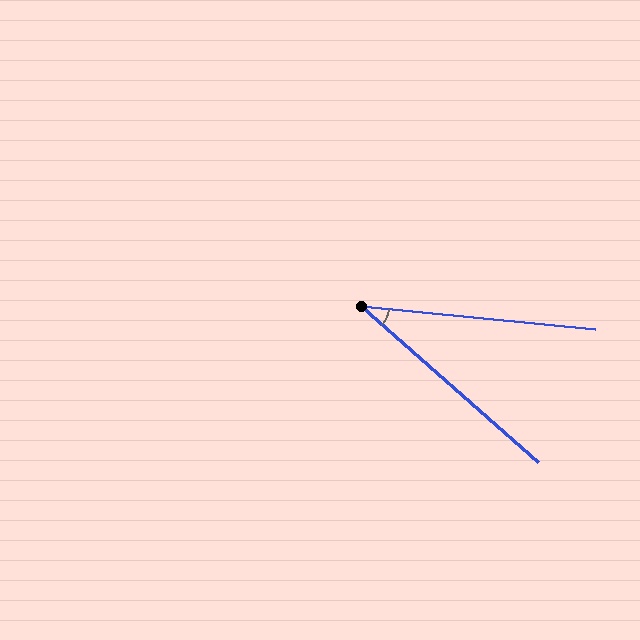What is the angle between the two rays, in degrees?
Approximately 36 degrees.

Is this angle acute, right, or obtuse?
It is acute.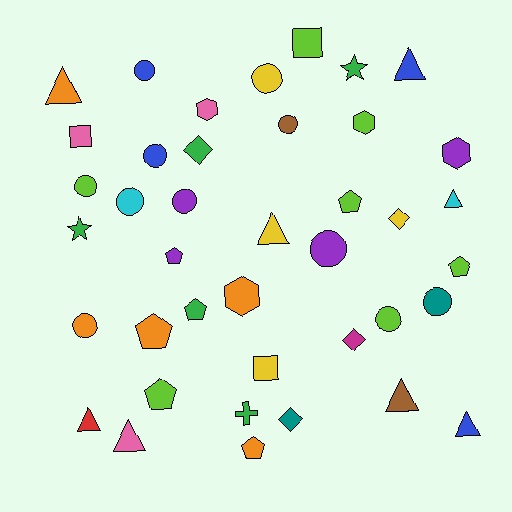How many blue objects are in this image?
There are 4 blue objects.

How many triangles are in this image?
There are 8 triangles.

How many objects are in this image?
There are 40 objects.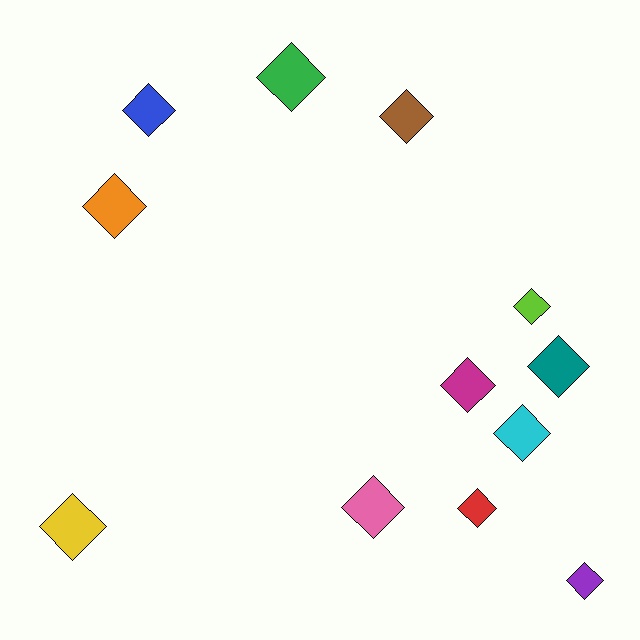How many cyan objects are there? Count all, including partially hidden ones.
There is 1 cyan object.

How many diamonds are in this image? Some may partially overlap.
There are 12 diamonds.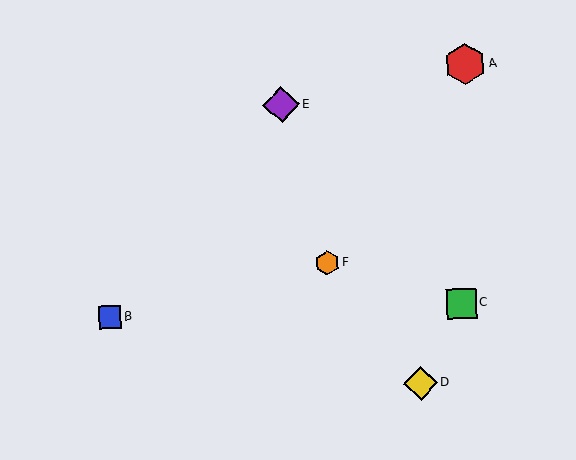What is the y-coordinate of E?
Object E is at y≈105.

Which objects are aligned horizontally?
Objects B, C are aligned horizontally.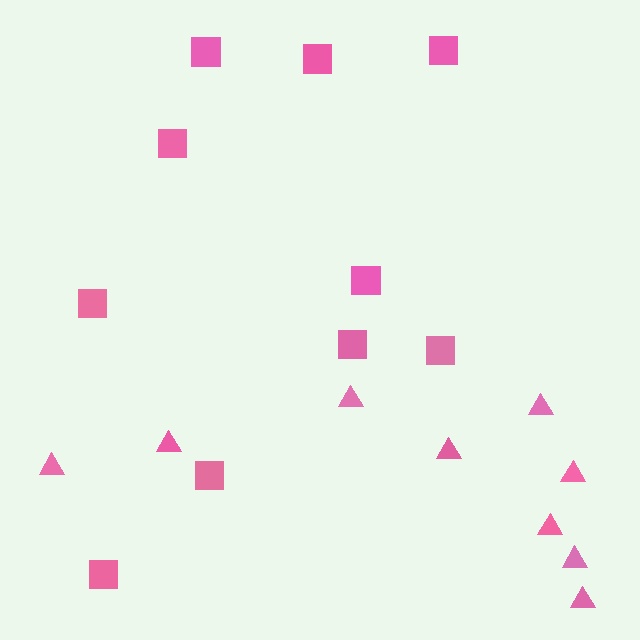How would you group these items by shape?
There are 2 groups: one group of squares (10) and one group of triangles (9).